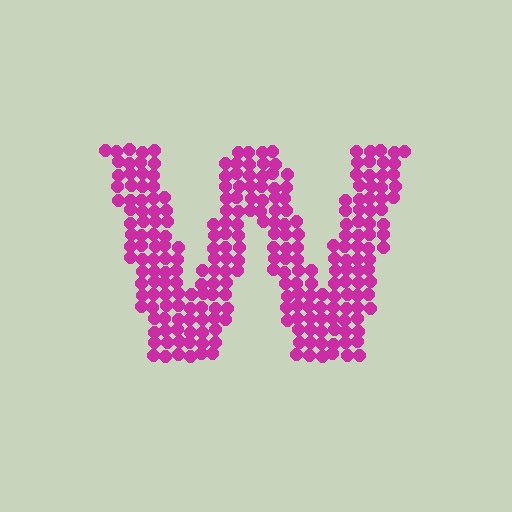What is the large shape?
The large shape is the letter W.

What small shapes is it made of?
It is made of small circles.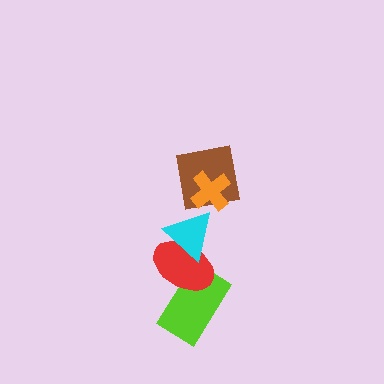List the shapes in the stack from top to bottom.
From top to bottom: the orange cross, the brown square, the cyan triangle, the red ellipse, the lime rectangle.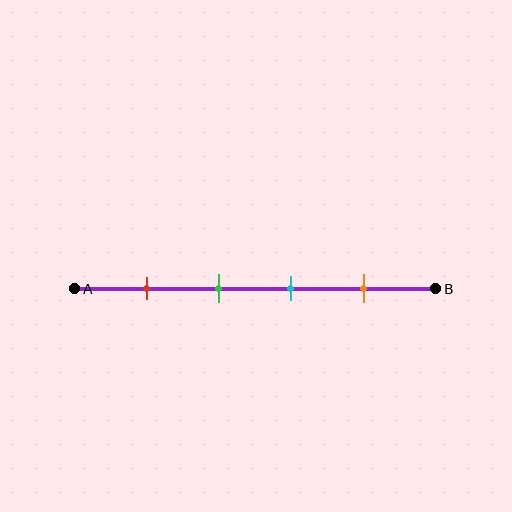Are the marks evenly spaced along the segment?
Yes, the marks are approximately evenly spaced.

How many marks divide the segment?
There are 4 marks dividing the segment.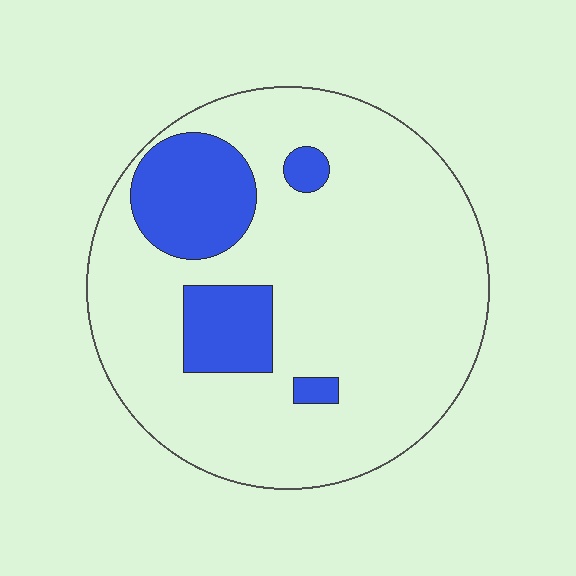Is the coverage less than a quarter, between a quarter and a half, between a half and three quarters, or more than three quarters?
Less than a quarter.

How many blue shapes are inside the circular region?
4.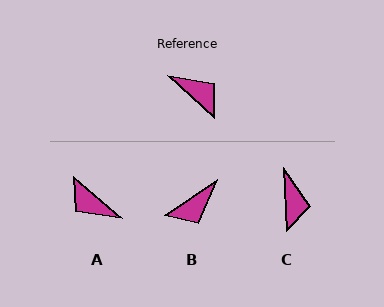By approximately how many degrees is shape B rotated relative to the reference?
Approximately 103 degrees clockwise.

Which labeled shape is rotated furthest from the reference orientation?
A, about 178 degrees away.